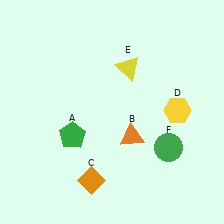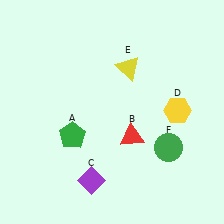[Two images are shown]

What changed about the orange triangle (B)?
In Image 1, B is orange. In Image 2, it changed to red.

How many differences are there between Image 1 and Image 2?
There are 2 differences between the two images.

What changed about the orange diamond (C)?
In Image 1, C is orange. In Image 2, it changed to purple.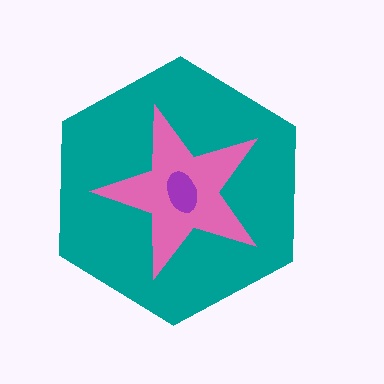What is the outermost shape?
The teal hexagon.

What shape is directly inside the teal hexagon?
The pink star.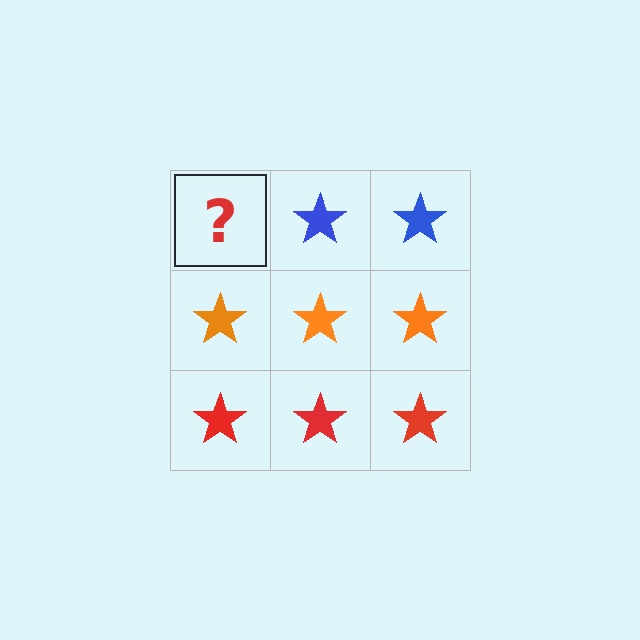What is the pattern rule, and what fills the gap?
The rule is that each row has a consistent color. The gap should be filled with a blue star.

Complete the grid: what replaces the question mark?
The question mark should be replaced with a blue star.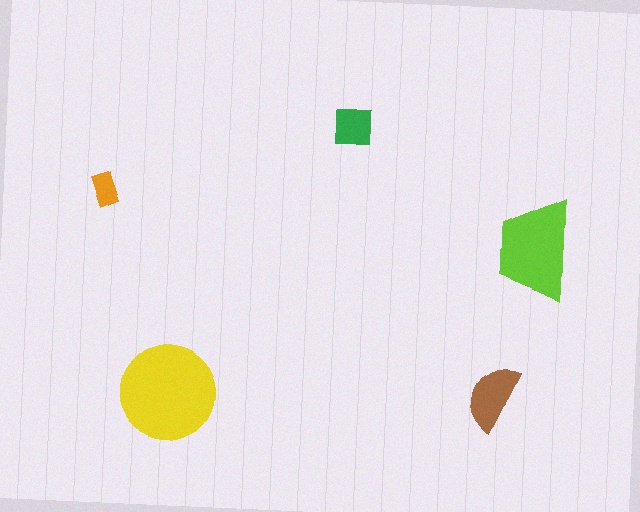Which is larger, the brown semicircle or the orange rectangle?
The brown semicircle.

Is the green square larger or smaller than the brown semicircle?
Smaller.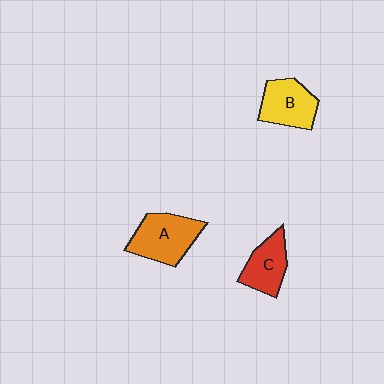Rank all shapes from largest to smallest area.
From largest to smallest: A (orange), B (yellow), C (red).